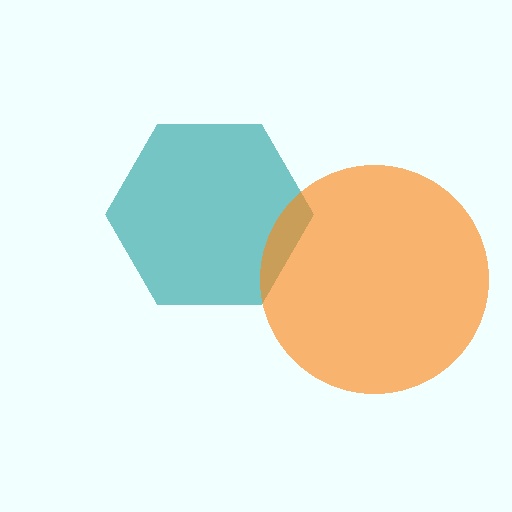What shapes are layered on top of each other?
The layered shapes are: a teal hexagon, an orange circle.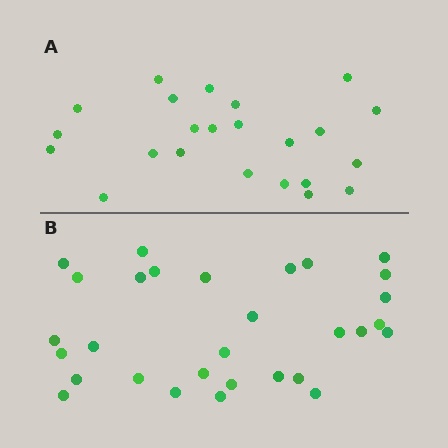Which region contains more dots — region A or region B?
Region B (the bottom region) has more dots.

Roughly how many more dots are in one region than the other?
Region B has roughly 8 or so more dots than region A.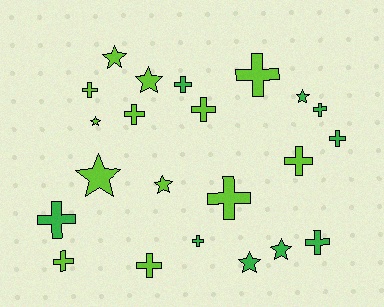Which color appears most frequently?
Lime, with 13 objects.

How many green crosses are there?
There are 6 green crosses.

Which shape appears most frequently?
Cross, with 14 objects.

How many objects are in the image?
There are 22 objects.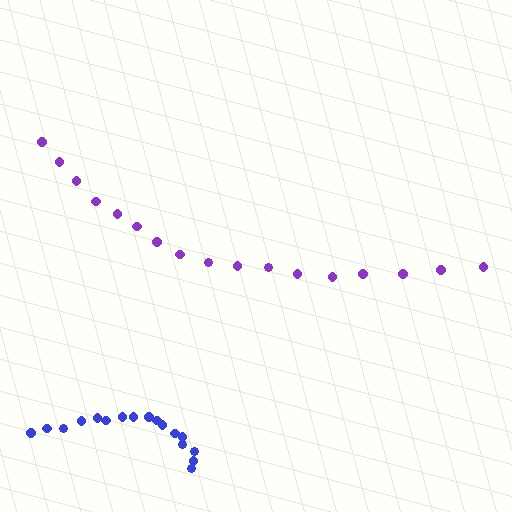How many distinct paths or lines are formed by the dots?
There are 2 distinct paths.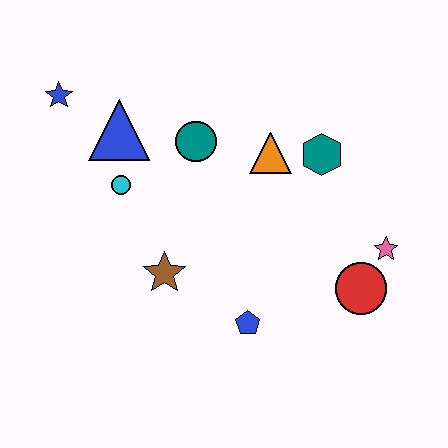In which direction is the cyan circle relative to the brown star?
The cyan circle is above the brown star.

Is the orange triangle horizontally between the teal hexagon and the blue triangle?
Yes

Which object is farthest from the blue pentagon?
The blue star is farthest from the blue pentagon.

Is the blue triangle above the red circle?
Yes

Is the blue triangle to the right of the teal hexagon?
No